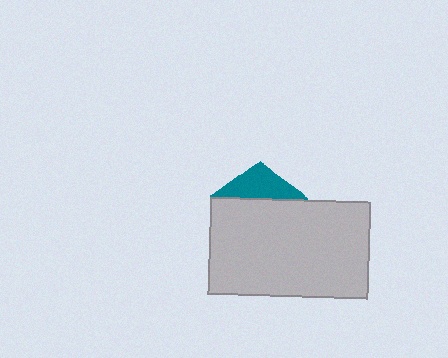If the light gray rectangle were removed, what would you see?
You would see the complete teal pentagon.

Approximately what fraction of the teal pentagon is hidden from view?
Roughly 70% of the teal pentagon is hidden behind the light gray rectangle.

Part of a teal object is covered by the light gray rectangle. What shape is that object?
It is a pentagon.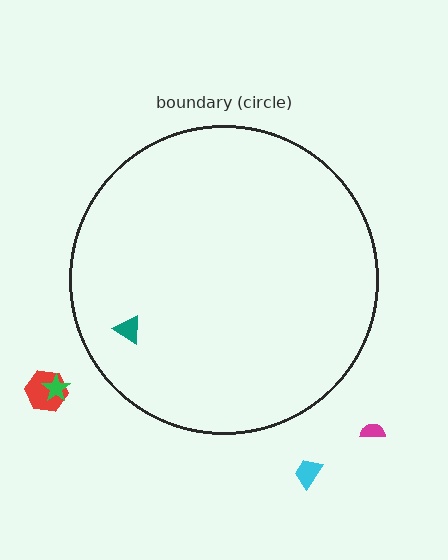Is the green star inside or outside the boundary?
Outside.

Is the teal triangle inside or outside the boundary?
Inside.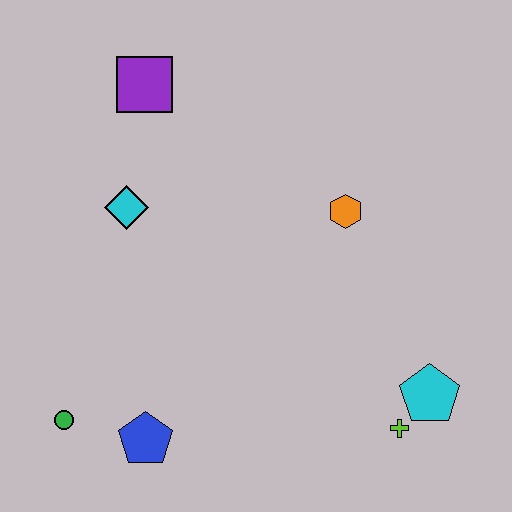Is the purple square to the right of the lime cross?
No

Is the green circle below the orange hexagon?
Yes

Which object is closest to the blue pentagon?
The green circle is closest to the blue pentagon.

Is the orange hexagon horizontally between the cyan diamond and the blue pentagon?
No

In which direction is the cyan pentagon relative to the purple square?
The cyan pentagon is below the purple square.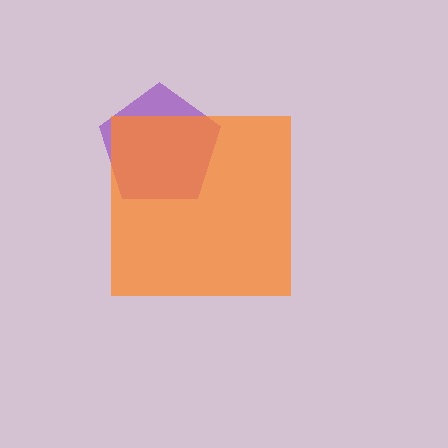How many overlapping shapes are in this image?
There are 2 overlapping shapes in the image.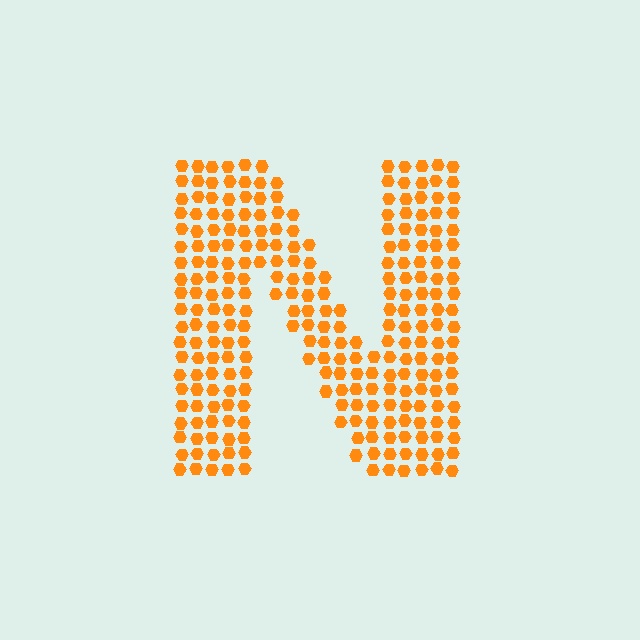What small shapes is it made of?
It is made of small hexagons.